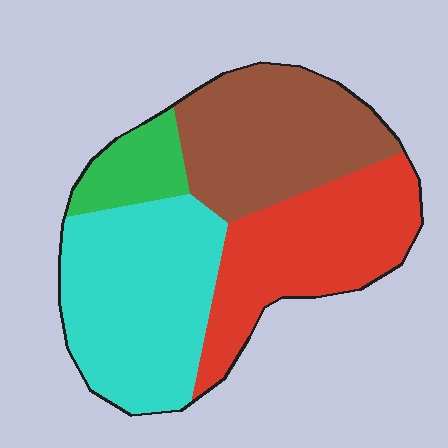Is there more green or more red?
Red.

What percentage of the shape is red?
Red covers roughly 30% of the shape.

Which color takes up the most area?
Cyan, at roughly 35%.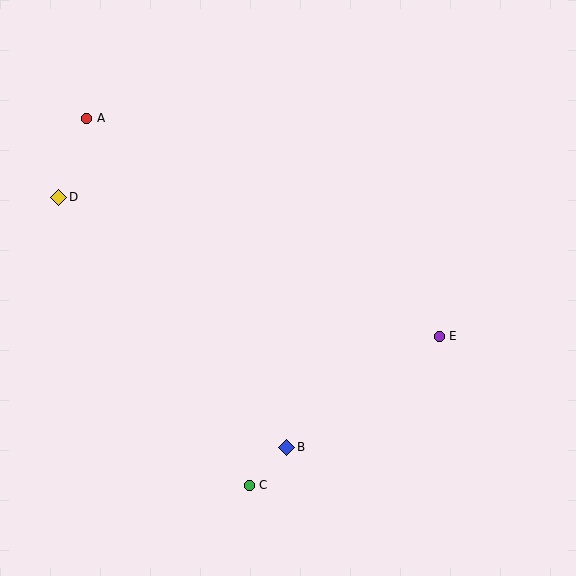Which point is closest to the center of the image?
Point E at (439, 336) is closest to the center.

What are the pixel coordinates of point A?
Point A is at (87, 118).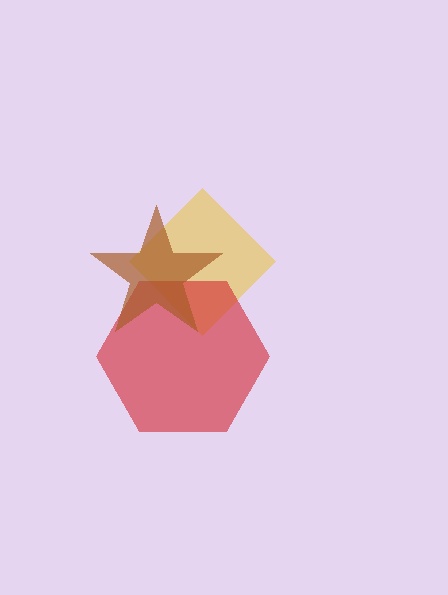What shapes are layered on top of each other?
The layered shapes are: a yellow diamond, a red hexagon, a brown star.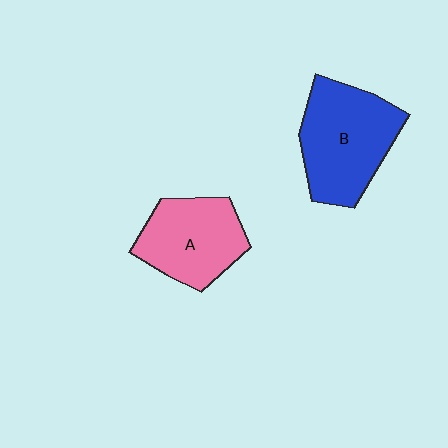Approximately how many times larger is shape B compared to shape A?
Approximately 1.2 times.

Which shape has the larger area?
Shape B (blue).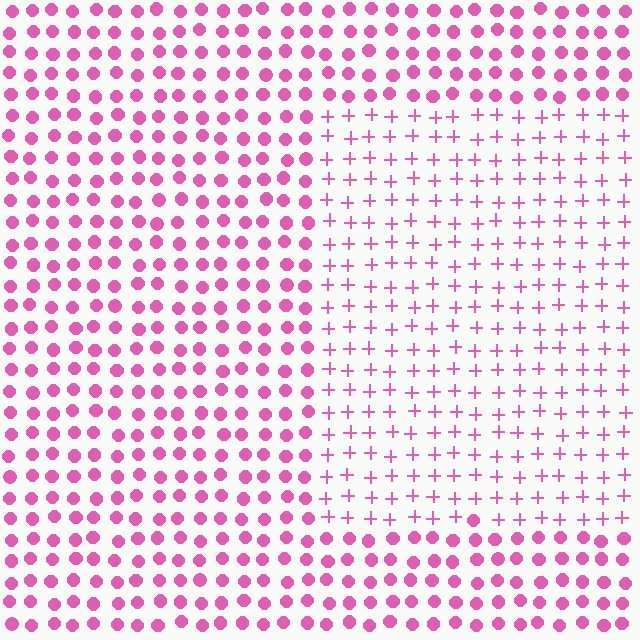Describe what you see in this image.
The image is filled with small pink elements arranged in a uniform grid. A rectangle-shaped region contains plus signs, while the surrounding area contains circles. The boundary is defined purely by the change in element shape.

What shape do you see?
I see a rectangle.